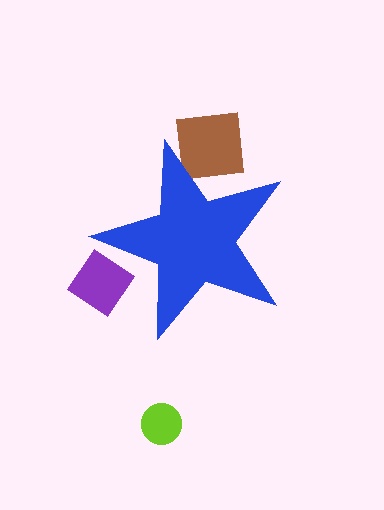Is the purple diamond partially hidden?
Yes, the purple diamond is partially hidden behind the blue star.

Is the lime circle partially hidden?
No, the lime circle is fully visible.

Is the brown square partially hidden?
Yes, the brown square is partially hidden behind the blue star.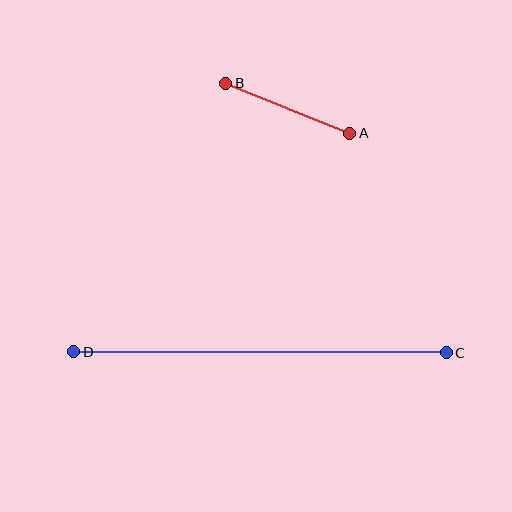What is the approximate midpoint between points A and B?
The midpoint is at approximately (288, 108) pixels.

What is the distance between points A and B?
The distance is approximately 134 pixels.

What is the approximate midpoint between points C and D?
The midpoint is at approximately (260, 352) pixels.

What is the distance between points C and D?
The distance is approximately 373 pixels.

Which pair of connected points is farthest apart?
Points C and D are farthest apart.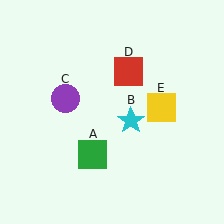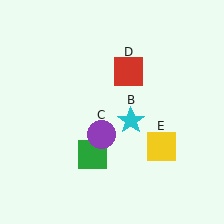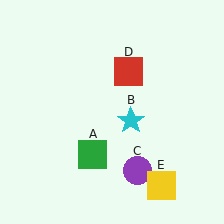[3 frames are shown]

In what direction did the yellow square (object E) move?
The yellow square (object E) moved down.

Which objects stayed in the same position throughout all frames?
Green square (object A) and cyan star (object B) and red square (object D) remained stationary.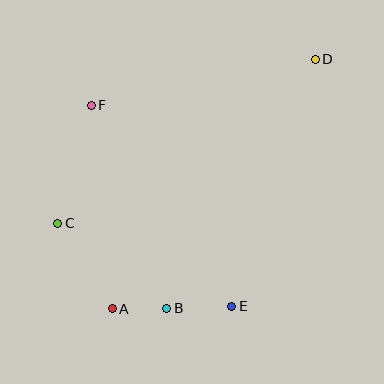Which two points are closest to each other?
Points A and B are closest to each other.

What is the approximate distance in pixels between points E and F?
The distance between E and F is approximately 245 pixels.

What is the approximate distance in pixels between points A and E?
The distance between A and E is approximately 120 pixels.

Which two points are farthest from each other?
Points A and D are farthest from each other.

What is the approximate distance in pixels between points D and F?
The distance between D and F is approximately 228 pixels.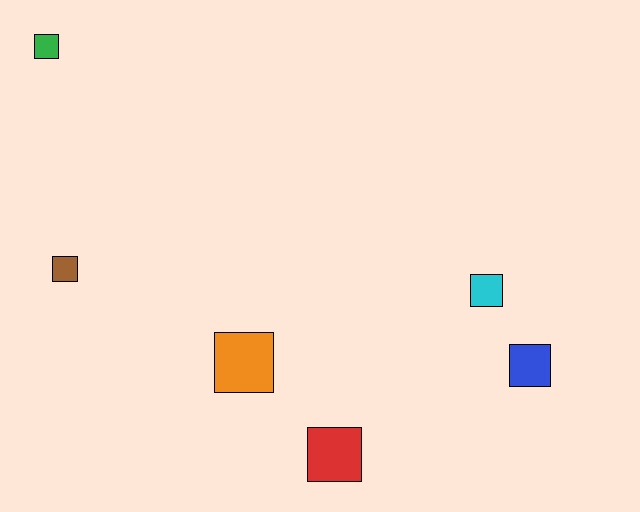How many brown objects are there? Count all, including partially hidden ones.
There is 1 brown object.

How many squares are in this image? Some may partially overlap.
There are 6 squares.